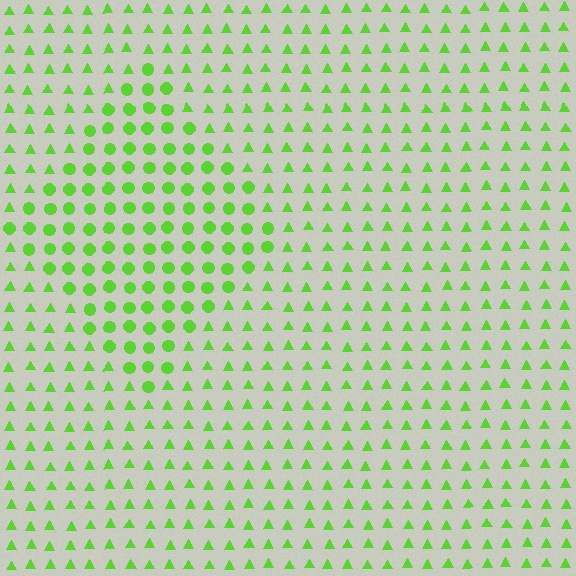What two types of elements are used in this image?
The image uses circles inside the diamond region and triangles outside it.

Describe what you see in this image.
The image is filled with small lime elements arranged in a uniform grid. A diamond-shaped region contains circles, while the surrounding area contains triangles. The boundary is defined purely by the change in element shape.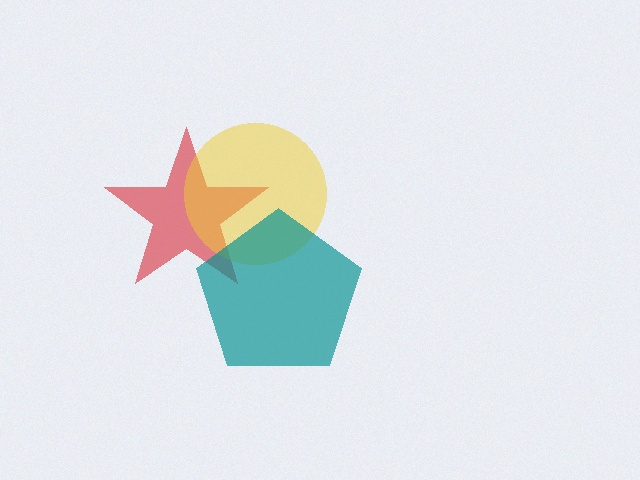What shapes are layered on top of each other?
The layered shapes are: a red star, a yellow circle, a teal pentagon.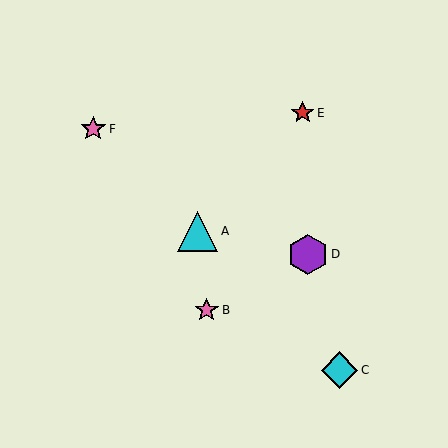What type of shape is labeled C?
Shape C is a cyan diamond.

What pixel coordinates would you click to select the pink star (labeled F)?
Click at (93, 129) to select the pink star F.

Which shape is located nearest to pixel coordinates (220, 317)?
The pink star (labeled B) at (207, 310) is nearest to that location.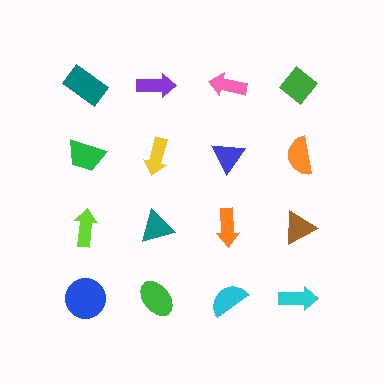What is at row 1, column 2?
A purple arrow.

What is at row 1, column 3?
A pink arrow.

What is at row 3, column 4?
A brown triangle.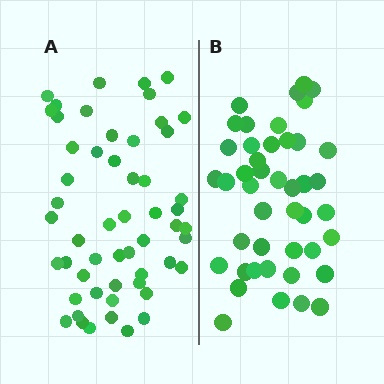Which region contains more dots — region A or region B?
Region A (the left region) has more dots.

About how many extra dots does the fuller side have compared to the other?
Region A has roughly 10 or so more dots than region B.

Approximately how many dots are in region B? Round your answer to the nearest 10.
About 40 dots. (The exact count is 44, which rounds to 40.)